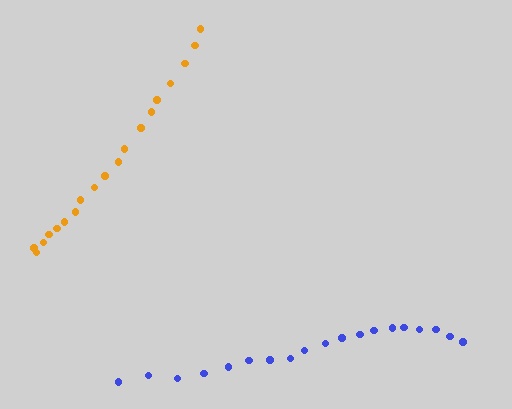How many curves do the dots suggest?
There are 2 distinct paths.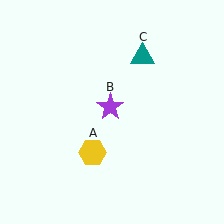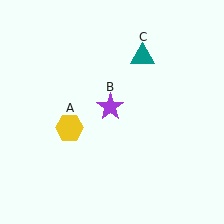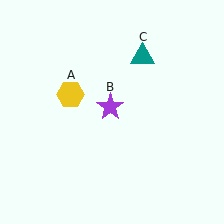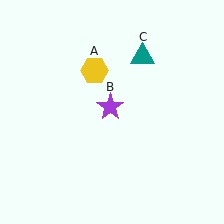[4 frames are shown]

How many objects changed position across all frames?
1 object changed position: yellow hexagon (object A).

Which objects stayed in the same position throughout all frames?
Purple star (object B) and teal triangle (object C) remained stationary.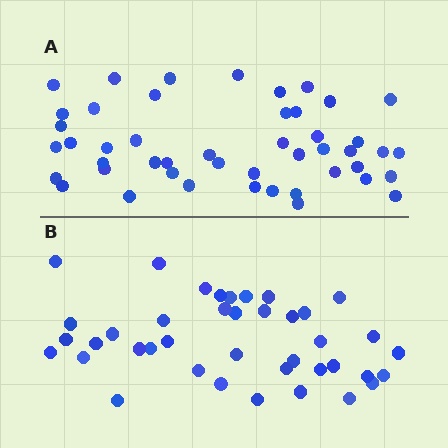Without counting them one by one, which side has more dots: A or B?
Region A (the top region) has more dots.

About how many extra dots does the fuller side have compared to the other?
Region A has roughly 8 or so more dots than region B.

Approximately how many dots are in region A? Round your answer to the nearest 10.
About 50 dots. (The exact count is 47, which rounds to 50.)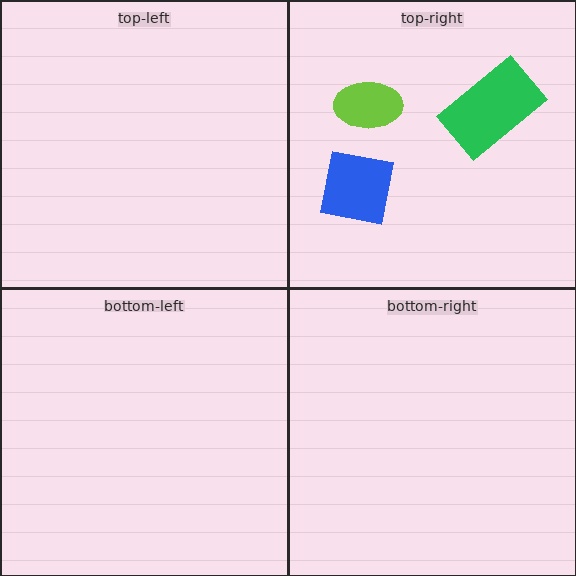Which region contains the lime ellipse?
The top-right region.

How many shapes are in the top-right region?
3.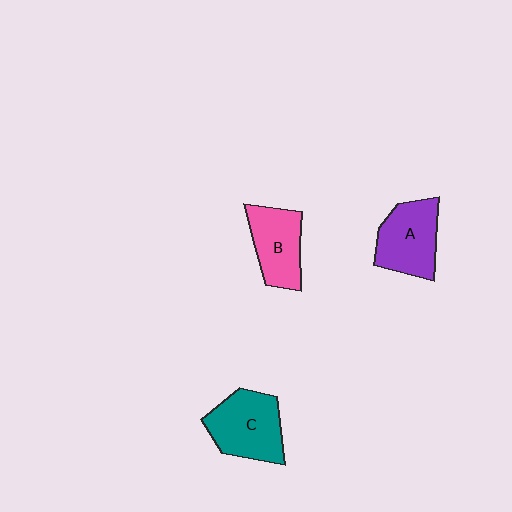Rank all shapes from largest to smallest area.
From largest to smallest: C (teal), A (purple), B (pink).